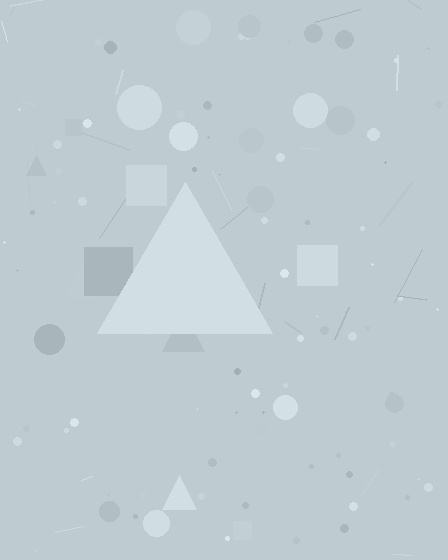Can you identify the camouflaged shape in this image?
The camouflaged shape is a triangle.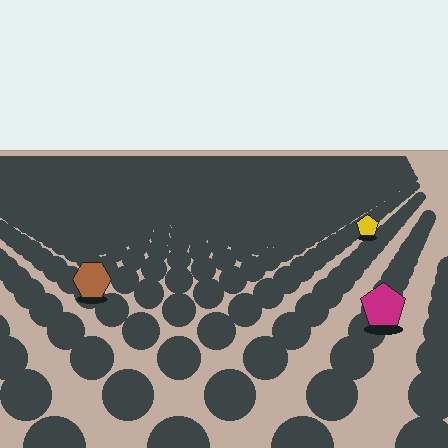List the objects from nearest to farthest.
From nearest to farthest: the magenta pentagon, the brown hexagon, the yellow pentagon.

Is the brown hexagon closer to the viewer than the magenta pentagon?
No. The magenta pentagon is closer — you can tell from the texture gradient: the ground texture is coarser near it.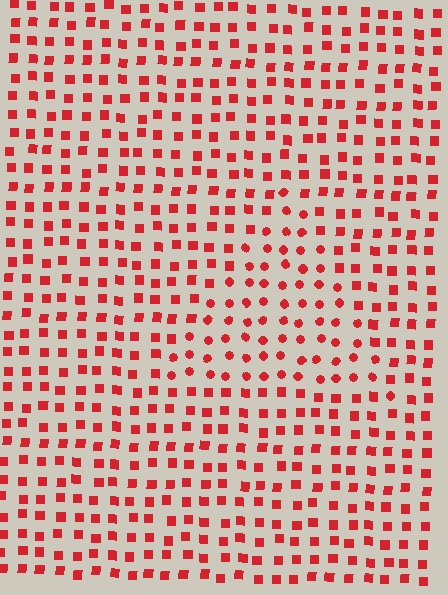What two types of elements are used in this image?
The image uses circles inside the triangle region and squares outside it.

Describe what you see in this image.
The image is filled with small red elements arranged in a uniform grid. A triangle-shaped region contains circles, while the surrounding area contains squares. The boundary is defined purely by the change in element shape.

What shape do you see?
I see a triangle.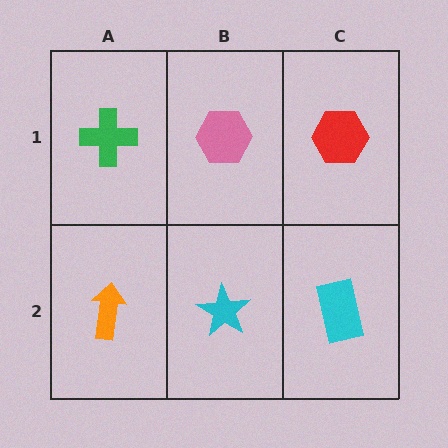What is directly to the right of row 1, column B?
A red hexagon.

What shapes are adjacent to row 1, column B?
A cyan star (row 2, column B), a green cross (row 1, column A), a red hexagon (row 1, column C).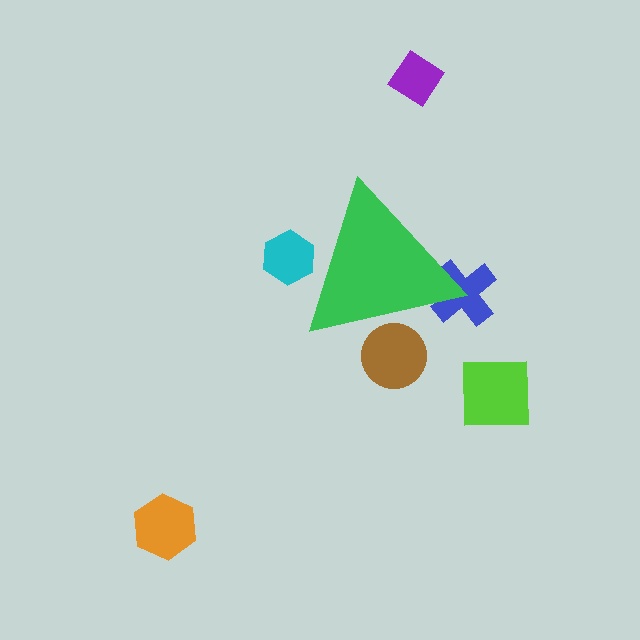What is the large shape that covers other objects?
A green triangle.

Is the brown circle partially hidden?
Yes, the brown circle is partially hidden behind the green triangle.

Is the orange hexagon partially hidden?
No, the orange hexagon is fully visible.